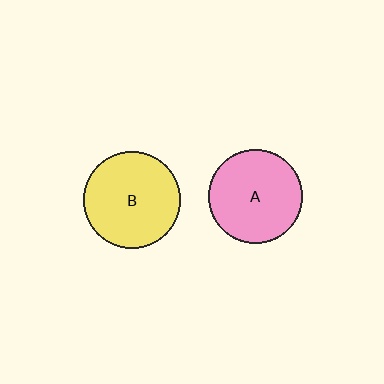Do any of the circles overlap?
No, none of the circles overlap.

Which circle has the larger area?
Circle B (yellow).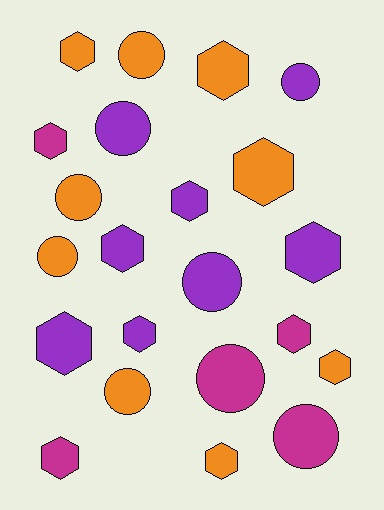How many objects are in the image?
There are 22 objects.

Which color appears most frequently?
Orange, with 9 objects.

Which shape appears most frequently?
Hexagon, with 13 objects.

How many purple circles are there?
There are 3 purple circles.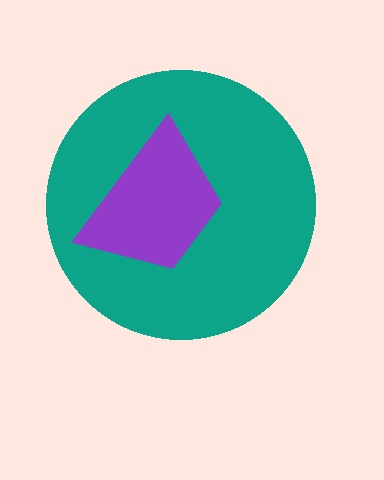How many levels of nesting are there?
2.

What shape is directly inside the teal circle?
The purple trapezoid.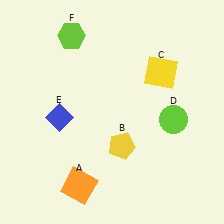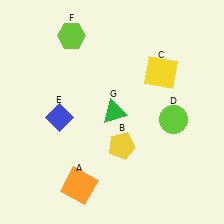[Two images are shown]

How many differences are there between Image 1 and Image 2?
There is 1 difference between the two images.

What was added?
A green triangle (G) was added in Image 2.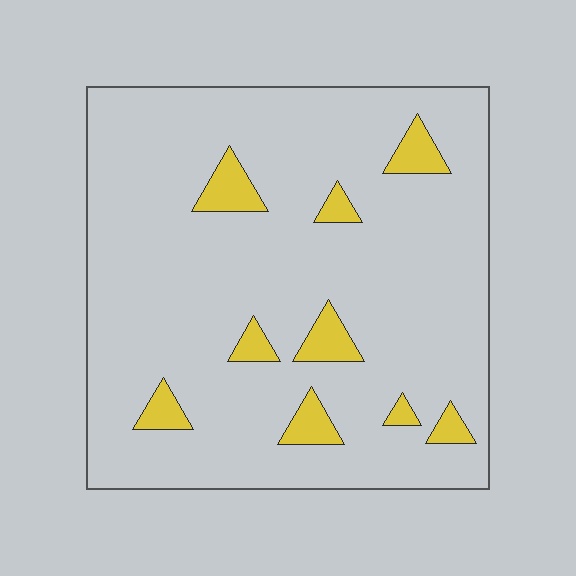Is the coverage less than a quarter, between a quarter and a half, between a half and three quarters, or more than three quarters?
Less than a quarter.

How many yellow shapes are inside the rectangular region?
9.